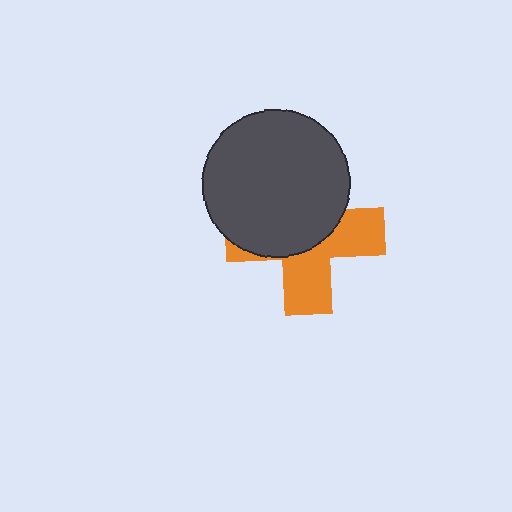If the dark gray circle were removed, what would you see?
You would see the complete orange cross.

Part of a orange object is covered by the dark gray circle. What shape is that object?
It is a cross.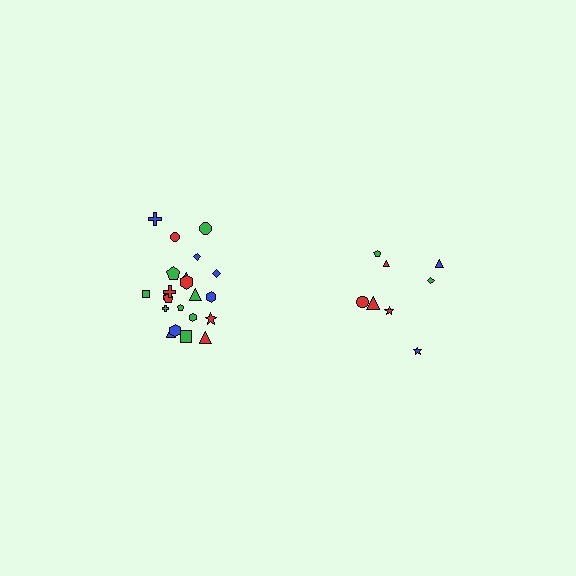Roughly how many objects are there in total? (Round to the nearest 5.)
Roughly 30 objects in total.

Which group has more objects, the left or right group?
The left group.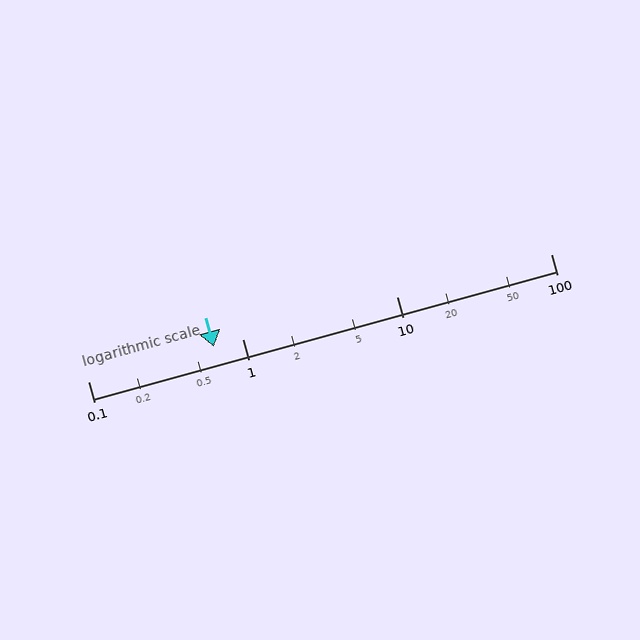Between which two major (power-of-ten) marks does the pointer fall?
The pointer is between 0.1 and 1.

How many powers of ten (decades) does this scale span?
The scale spans 3 decades, from 0.1 to 100.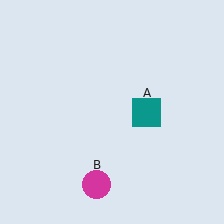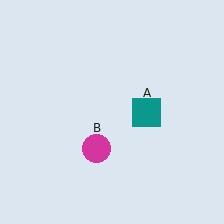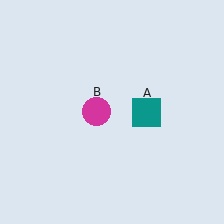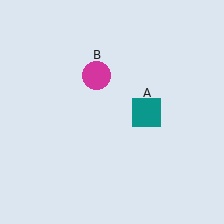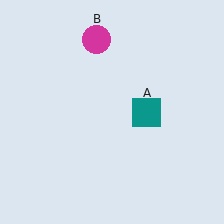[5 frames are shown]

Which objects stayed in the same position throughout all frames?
Teal square (object A) remained stationary.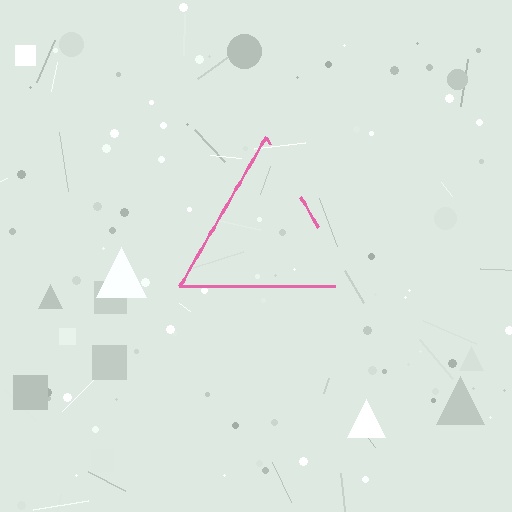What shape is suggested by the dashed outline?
The dashed outline suggests a triangle.